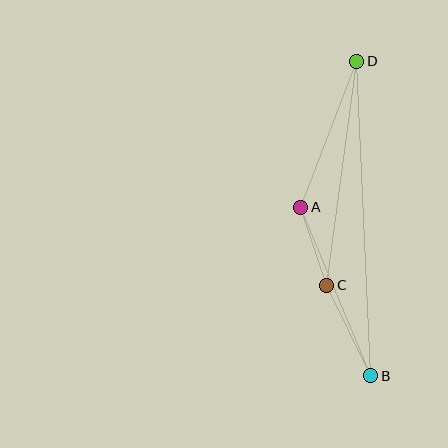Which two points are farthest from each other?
Points B and D are farthest from each other.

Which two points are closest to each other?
Points A and C are closest to each other.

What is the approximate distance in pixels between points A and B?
The distance between A and B is approximately 182 pixels.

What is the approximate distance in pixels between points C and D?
The distance between C and D is approximately 226 pixels.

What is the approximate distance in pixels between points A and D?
The distance between A and D is approximately 156 pixels.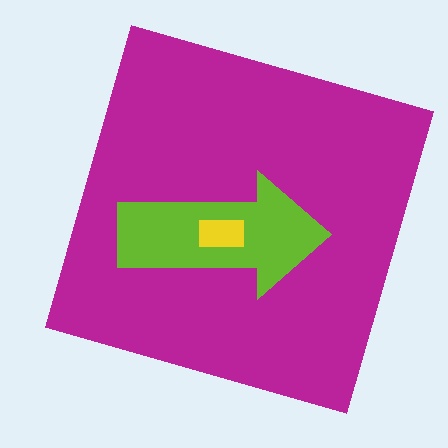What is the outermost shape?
The magenta square.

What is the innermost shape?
The yellow rectangle.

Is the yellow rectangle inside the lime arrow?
Yes.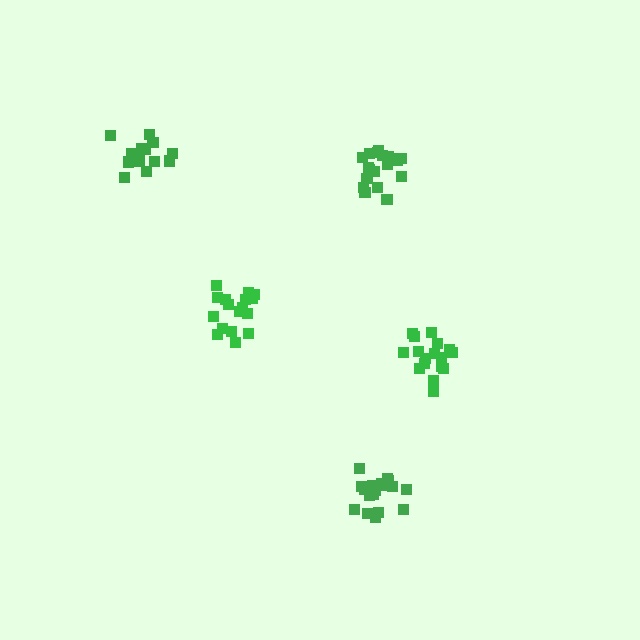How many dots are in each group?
Group 1: 16 dots, Group 2: 17 dots, Group 3: 19 dots, Group 4: 18 dots, Group 5: 18 dots (88 total).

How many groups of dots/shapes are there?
There are 5 groups.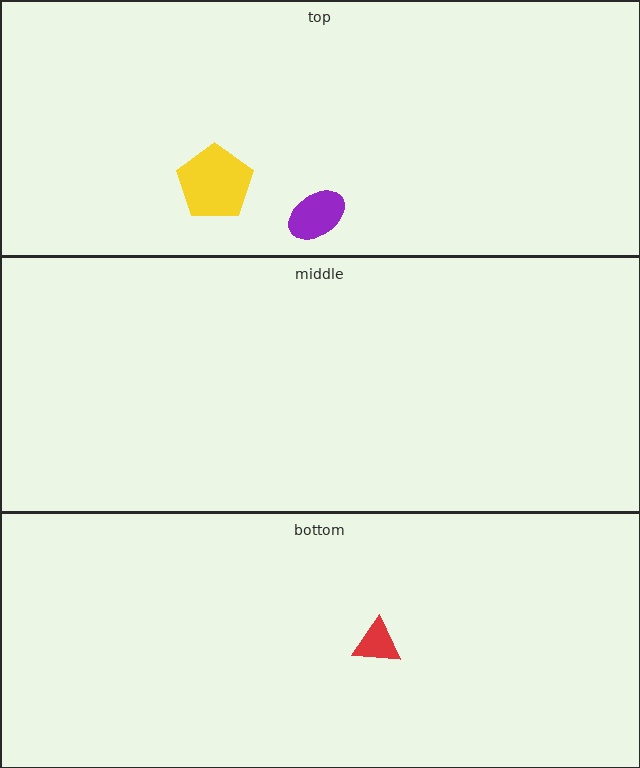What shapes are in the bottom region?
The red triangle.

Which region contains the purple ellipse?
The top region.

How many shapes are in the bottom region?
1.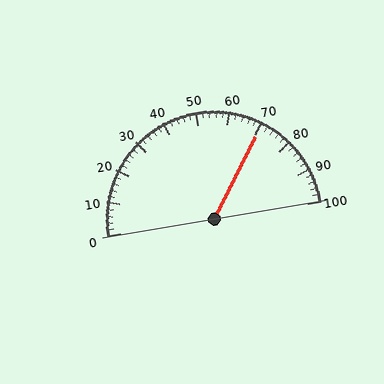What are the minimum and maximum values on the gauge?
The gauge ranges from 0 to 100.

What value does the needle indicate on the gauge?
The needle indicates approximately 70.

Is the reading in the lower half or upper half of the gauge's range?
The reading is in the upper half of the range (0 to 100).